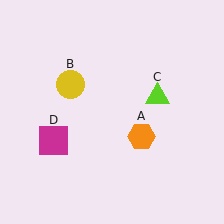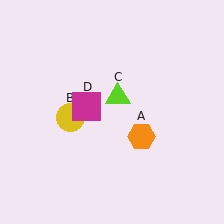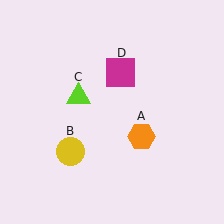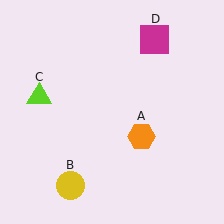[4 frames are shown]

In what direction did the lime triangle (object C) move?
The lime triangle (object C) moved left.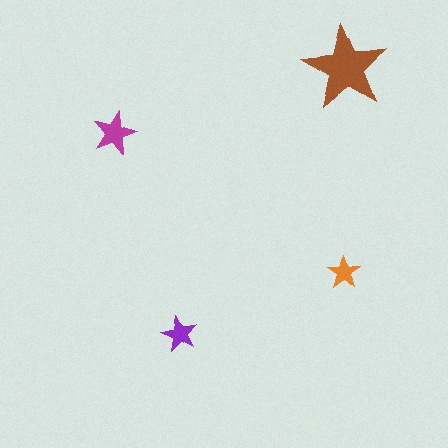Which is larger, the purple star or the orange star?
The purple one.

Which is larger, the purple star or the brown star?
The brown one.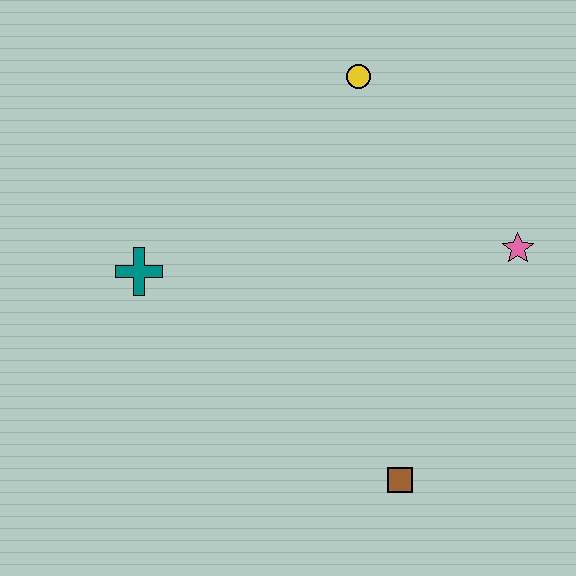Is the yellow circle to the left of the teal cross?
No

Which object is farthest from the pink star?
The teal cross is farthest from the pink star.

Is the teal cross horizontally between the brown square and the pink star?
No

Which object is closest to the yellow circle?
The pink star is closest to the yellow circle.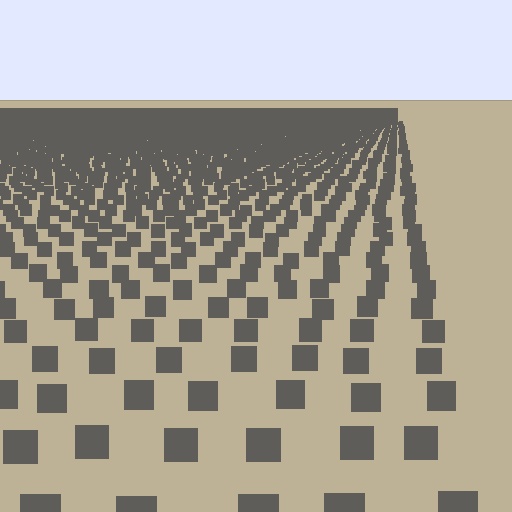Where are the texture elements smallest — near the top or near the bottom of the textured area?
Near the top.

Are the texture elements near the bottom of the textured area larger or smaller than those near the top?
Larger. Near the bottom, elements are closer to the viewer and appear at a bigger on-screen size.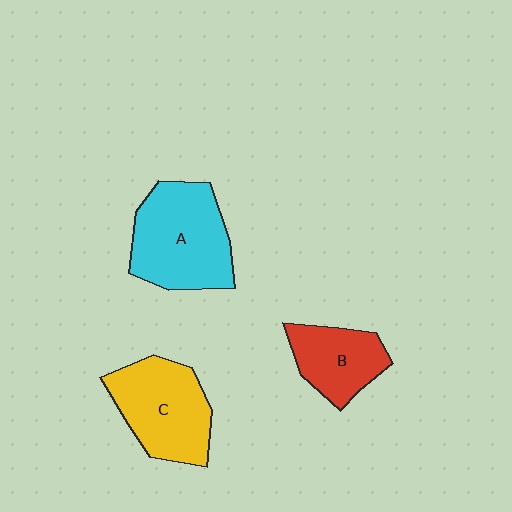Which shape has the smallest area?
Shape B (red).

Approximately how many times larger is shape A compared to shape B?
Approximately 1.6 times.